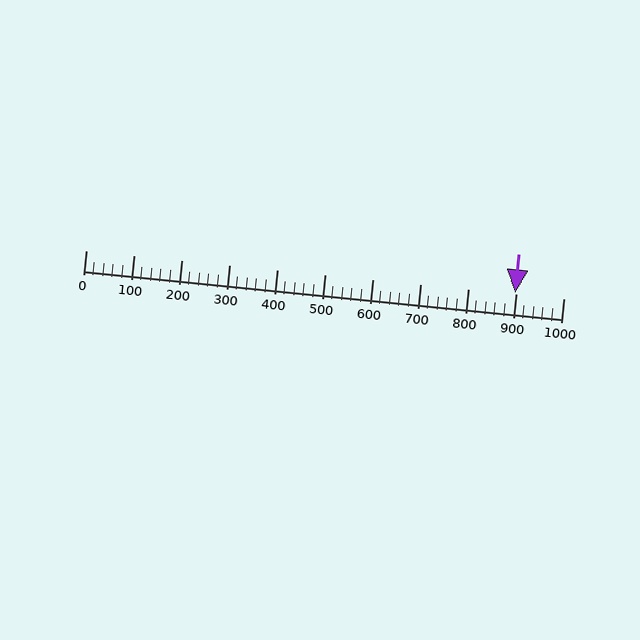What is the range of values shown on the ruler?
The ruler shows values from 0 to 1000.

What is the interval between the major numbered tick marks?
The major tick marks are spaced 100 units apart.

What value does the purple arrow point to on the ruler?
The purple arrow points to approximately 898.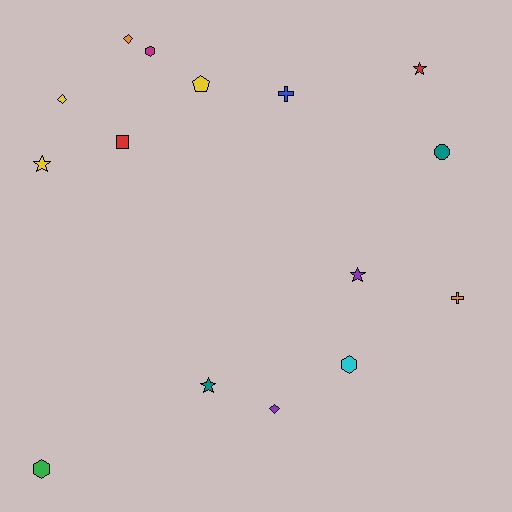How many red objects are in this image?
There are 2 red objects.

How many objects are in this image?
There are 15 objects.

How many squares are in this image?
There is 1 square.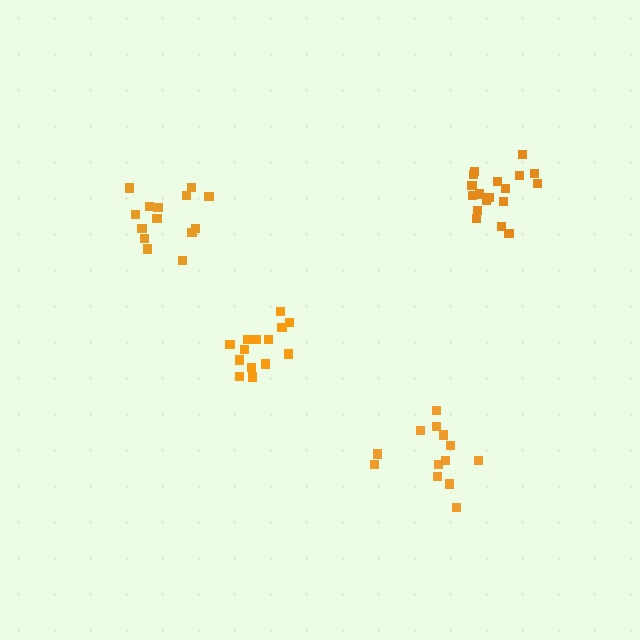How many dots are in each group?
Group 1: 18 dots, Group 2: 13 dots, Group 3: 14 dots, Group 4: 14 dots (59 total).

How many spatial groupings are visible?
There are 4 spatial groupings.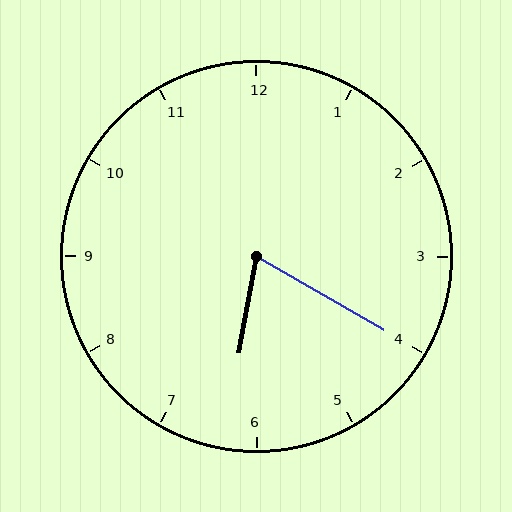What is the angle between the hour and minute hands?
Approximately 70 degrees.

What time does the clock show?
6:20.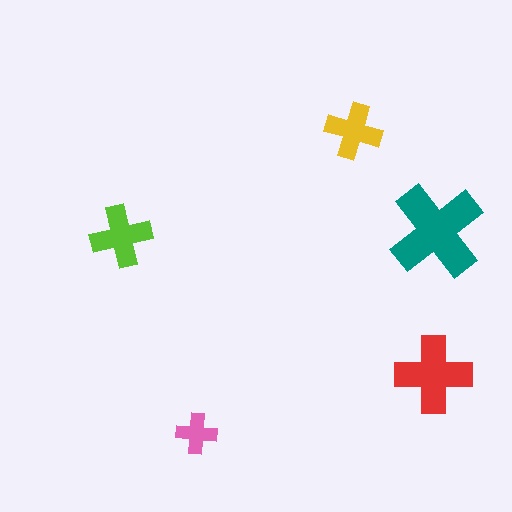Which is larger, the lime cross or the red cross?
The red one.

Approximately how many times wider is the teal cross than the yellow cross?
About 1.5 times wider.